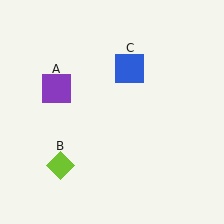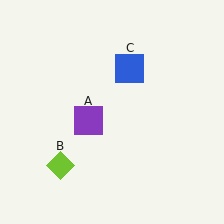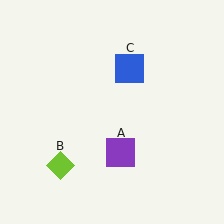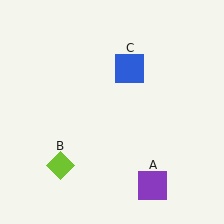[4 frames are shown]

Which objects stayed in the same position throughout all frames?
Lime diamond (object B) and blue square (object C) remained stationary.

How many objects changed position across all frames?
1 object changed position: purple square (object A).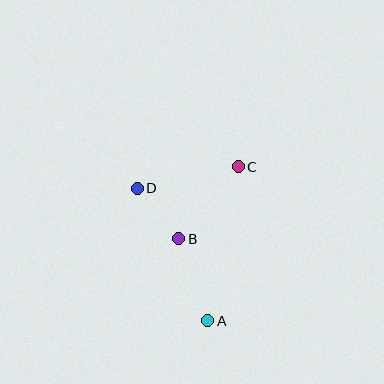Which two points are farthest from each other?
Points A and C are farthest from each other.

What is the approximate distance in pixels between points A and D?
The distance between A and D is approximately 151 pixels.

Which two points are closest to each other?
Points B and D are closest to each other.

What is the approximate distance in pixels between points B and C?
The distance between B and C is approximately 93 pixels.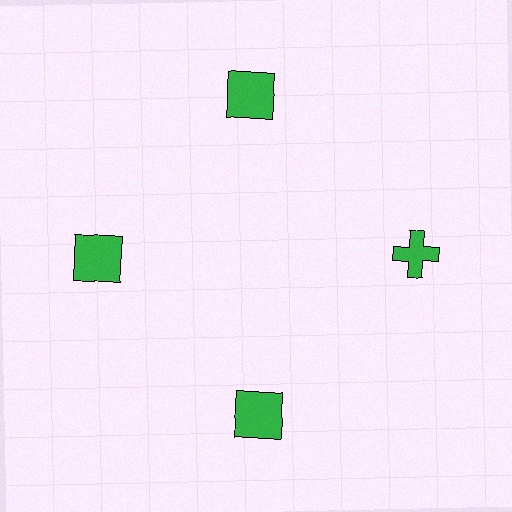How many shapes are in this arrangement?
There are 4 shapes arranged in a ring pattern.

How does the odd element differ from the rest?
It has a different shape: cross instead of square.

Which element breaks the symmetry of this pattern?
The green cross at roughly the 3 o'clock position breaks the symmetry. All other shapes are green squares.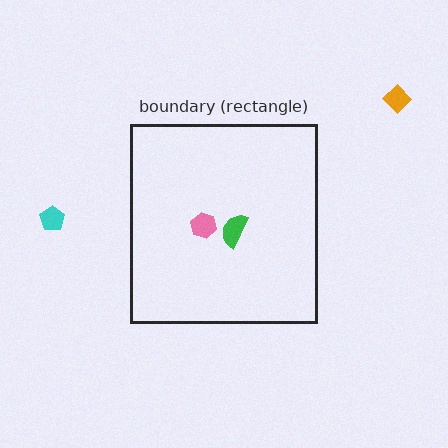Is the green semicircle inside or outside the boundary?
Inside.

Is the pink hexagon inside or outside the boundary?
Inside.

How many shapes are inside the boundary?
2 inside, 2 outside.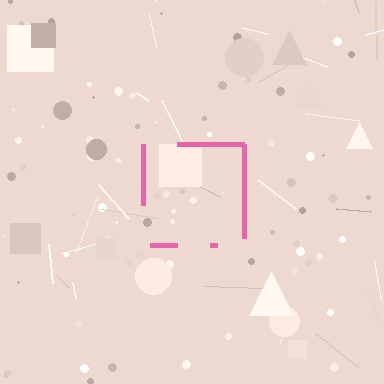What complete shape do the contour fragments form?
The contour fragments form a square.